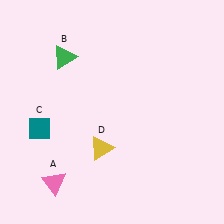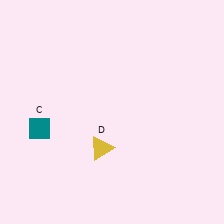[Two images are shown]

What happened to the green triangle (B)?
The green triangle (B) was removed in Image 2. It was in the top-left area of Image 1.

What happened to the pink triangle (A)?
The pink triangle (A) was removed in Image 2. It was in the bottom-left area of Image 1.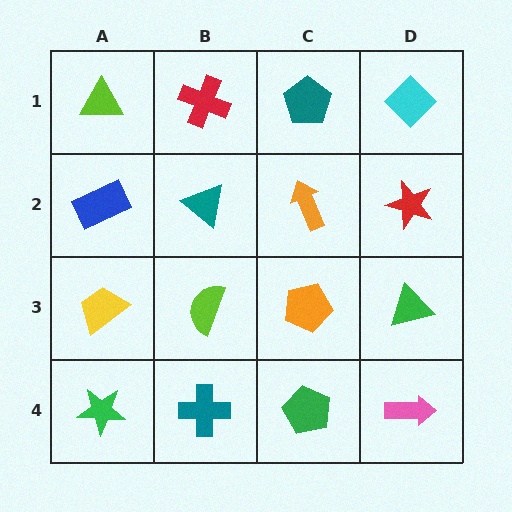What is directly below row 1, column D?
A red star.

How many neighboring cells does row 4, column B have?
3.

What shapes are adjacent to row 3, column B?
A teal triangle (row 2, column B), a teal cross (row 4, column B), a yellow trapezoid (row 3, column A), an orange pentagon (row 3, column C).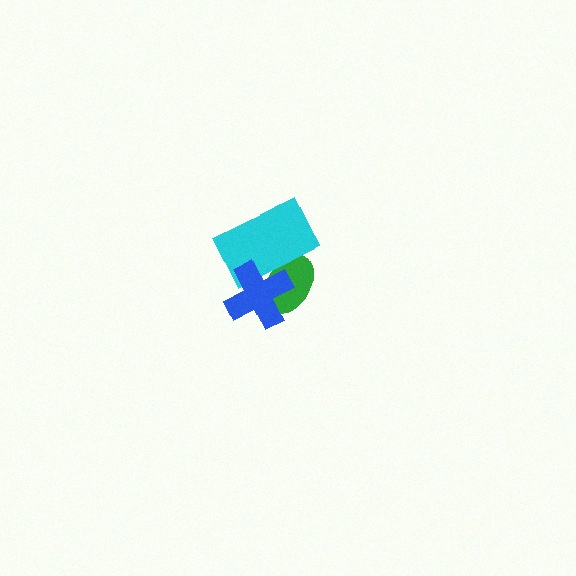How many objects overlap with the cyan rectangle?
2 objects overlap with the cyan rectangle.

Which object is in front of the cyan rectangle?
The blue cross is in front of the cyan rectangle.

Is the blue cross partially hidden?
No, no other shape covers it.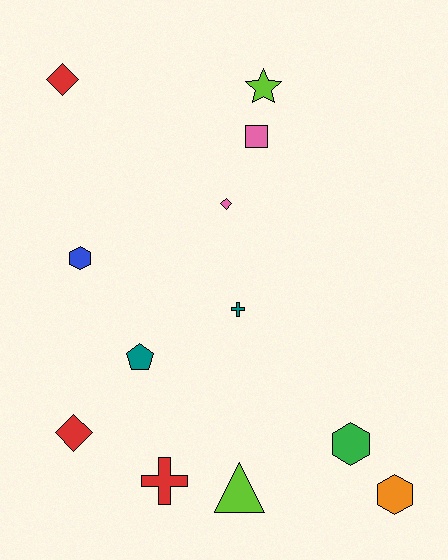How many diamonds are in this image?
There are 3 diamonds.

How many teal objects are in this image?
There are 2 teal objects.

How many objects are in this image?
There are 12 objects.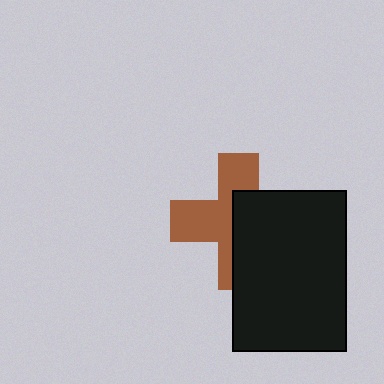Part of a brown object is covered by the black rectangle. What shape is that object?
It is a cross.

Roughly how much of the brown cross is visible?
About half of it is visible (roughly 51%).